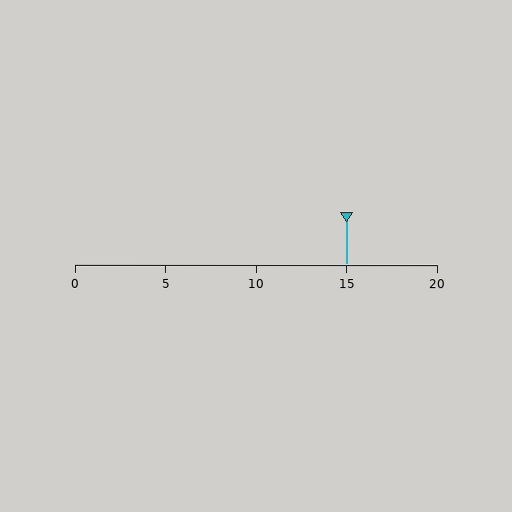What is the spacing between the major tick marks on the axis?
The major ticks are spaced 5 apart.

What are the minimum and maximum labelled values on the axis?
The axis runs from 0 to 20.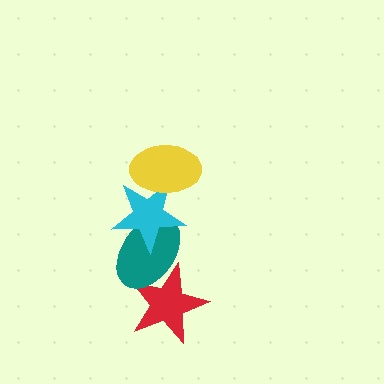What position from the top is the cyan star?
The cyan star is 2nd from the top.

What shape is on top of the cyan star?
The yellow ellipse is on top of the cyan star.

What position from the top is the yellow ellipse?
The yellow ellipse is 1st from the top.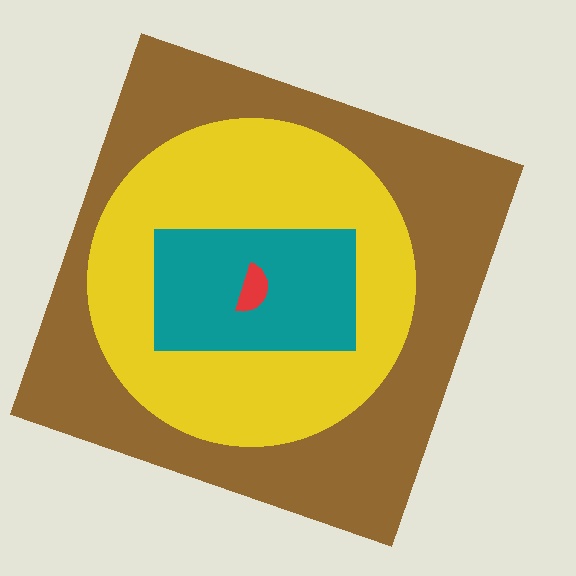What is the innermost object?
The red semicircle.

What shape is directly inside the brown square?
The yellow circle.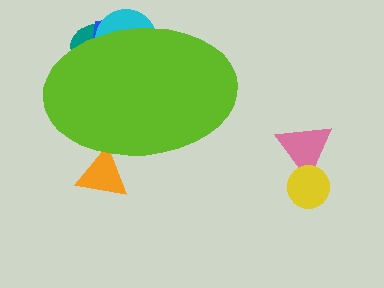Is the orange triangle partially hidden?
Yes, the orange triangle is partially hidden behind the lime ellipse.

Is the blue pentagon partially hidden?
Yes, the blue pentagon is partially hidden behind the lime ellipse.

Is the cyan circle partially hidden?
Yes, the cyan circle is partially hidden behind the lime ellipse.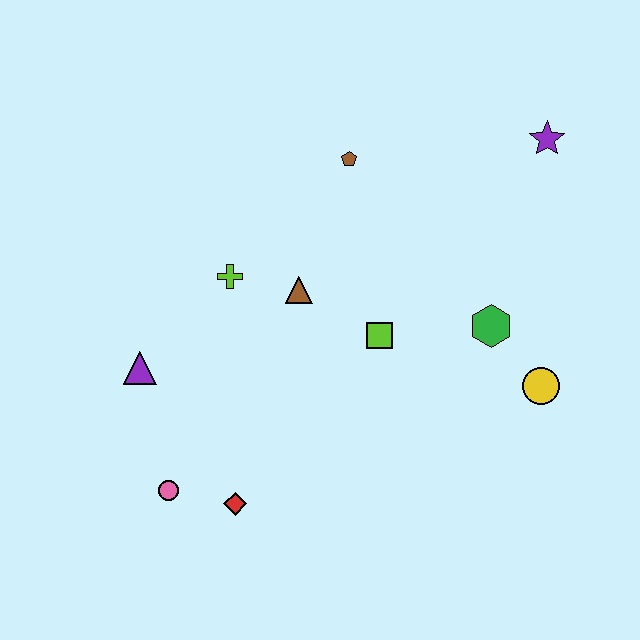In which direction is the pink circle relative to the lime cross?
The pink circle is below the lime cross.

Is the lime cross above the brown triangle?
Yes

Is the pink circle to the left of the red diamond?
Yes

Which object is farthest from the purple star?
The pink circle is farthest from the purple star.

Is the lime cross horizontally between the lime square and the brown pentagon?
No